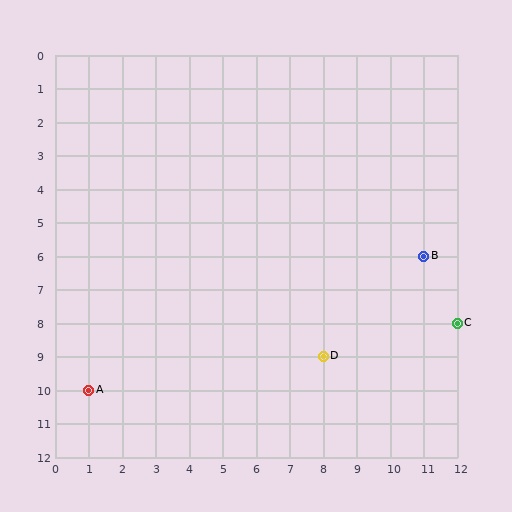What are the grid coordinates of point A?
Point A is at grid coordinates (1, 10).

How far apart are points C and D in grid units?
Points C and D are 4 columns and 1 row apart (about 4.1 grid units diagonally).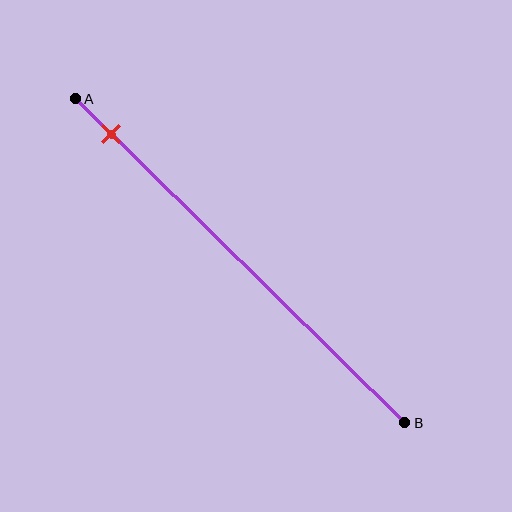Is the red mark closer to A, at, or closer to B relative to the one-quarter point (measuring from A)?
The red mark is closer to point A than the one-quarter point of segment AB.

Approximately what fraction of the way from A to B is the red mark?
The red mark is approximately 10% of the way from A to B.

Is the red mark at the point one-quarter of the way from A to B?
No, the mark is at about 10% from A, not at the 25% one-quarter point.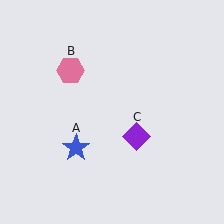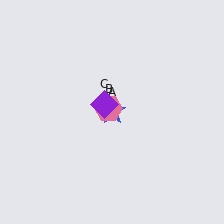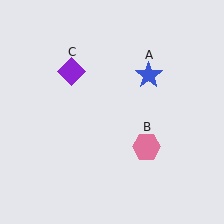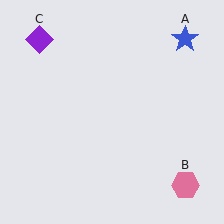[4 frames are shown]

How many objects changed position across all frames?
3 objects changed position: blue star (object A), pink hexagon (object B), purple diamond (object C).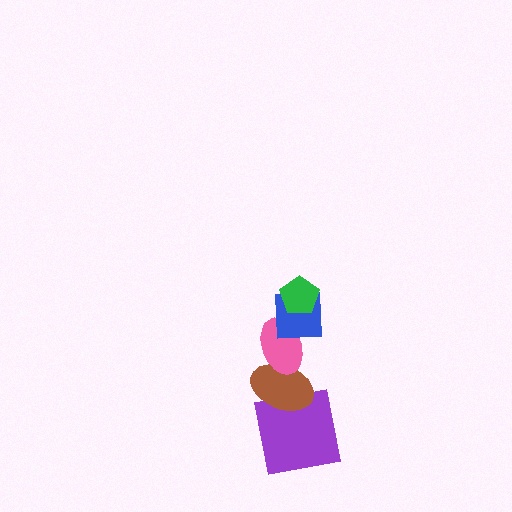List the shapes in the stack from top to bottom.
From top to bottom: the green pentagon, the blue square, the pink ellipse, the brown ellipse, the purple square.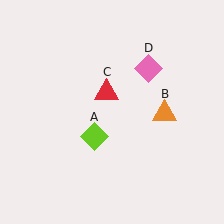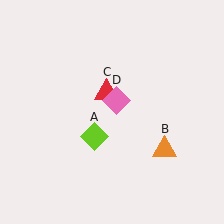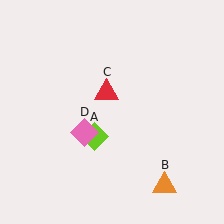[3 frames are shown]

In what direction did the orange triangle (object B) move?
The orange triangle (object B) moved down.